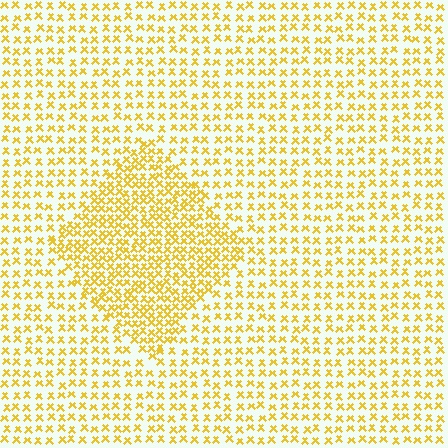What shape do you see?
I see a diamond.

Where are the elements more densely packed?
The elements are more densely packed inside the diamond boundary.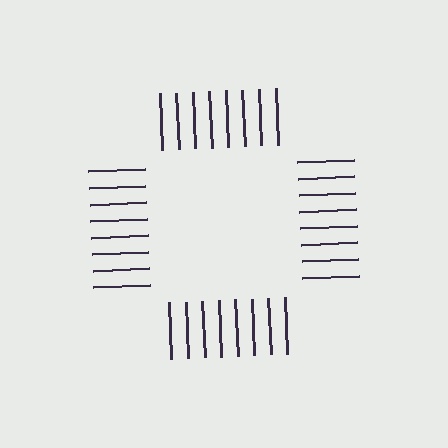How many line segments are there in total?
32 — 8 along each of the 4 edges.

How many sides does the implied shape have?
4 sides — the line-ends trace a square.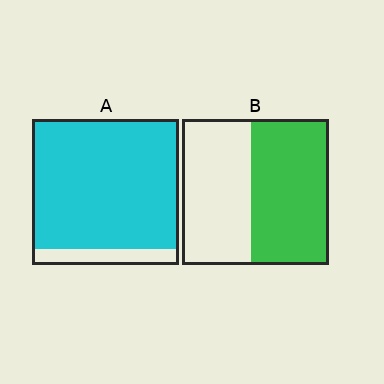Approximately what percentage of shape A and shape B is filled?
A is approximately 90% and B is approximately 55%.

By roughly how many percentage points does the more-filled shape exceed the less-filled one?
By roughly 35 percentage points (A over B).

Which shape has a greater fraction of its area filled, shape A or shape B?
Shape A.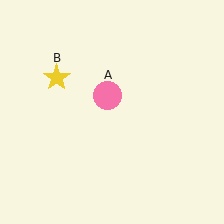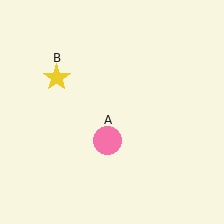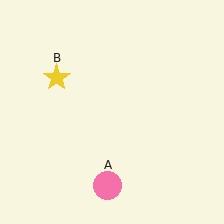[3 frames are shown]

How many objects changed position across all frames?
1 object changed position: pink circle (object A).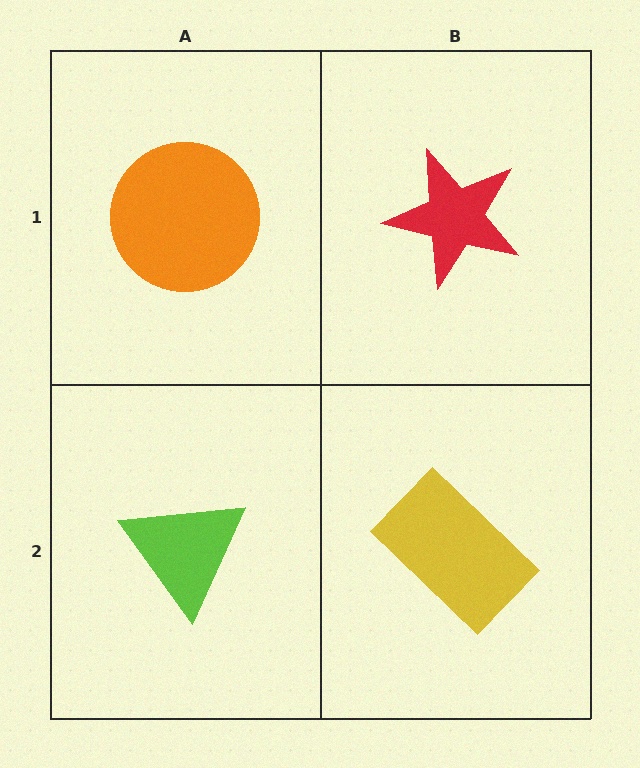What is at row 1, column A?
An orange circle.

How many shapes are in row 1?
2 shapes.